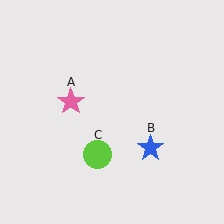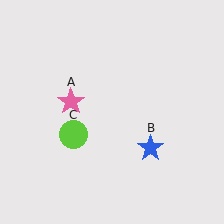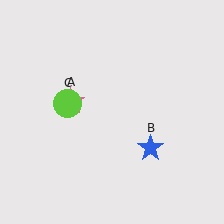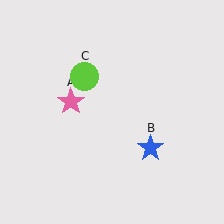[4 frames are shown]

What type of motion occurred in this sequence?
The lime circle (object C) rotated clockwise around the center of the scene.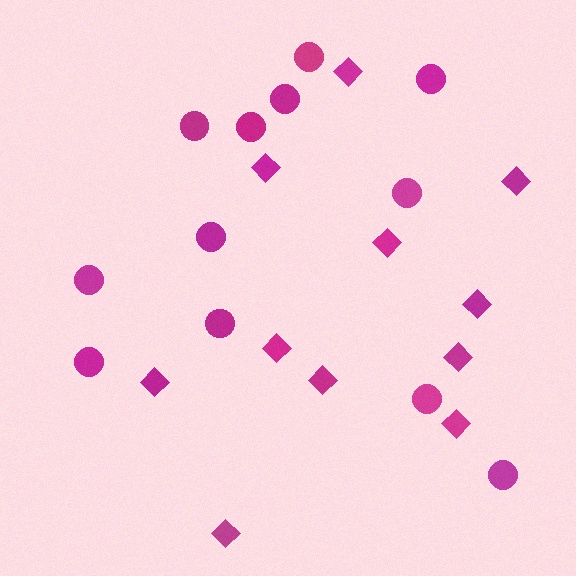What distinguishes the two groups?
There are 2 groups: one group of diamonds (11) and one group of circles (12).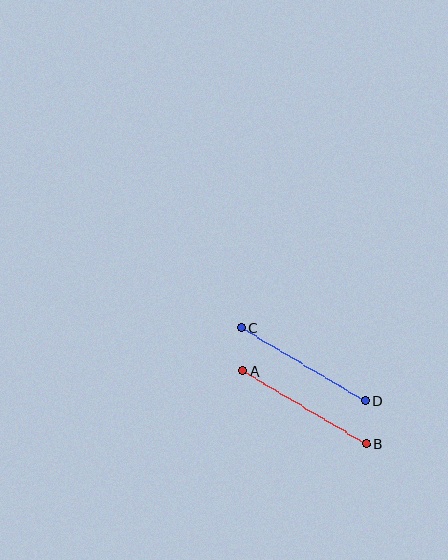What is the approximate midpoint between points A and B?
The midpoint is at approximately (305, 407) pixels.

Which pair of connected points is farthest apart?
Points C and D are farthest apart.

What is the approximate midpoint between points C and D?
The midpoint is at approximately (303, 364) pixels.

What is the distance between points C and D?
The distance is approximately 144 pixels.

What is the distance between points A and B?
The distance is approximately 143 pixels.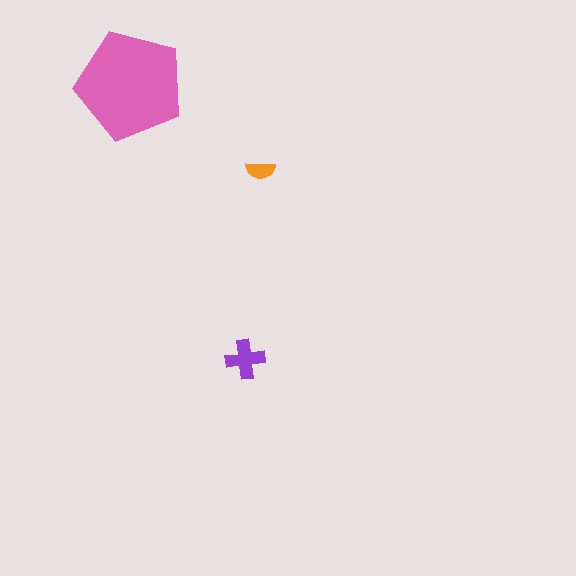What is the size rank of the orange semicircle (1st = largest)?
3rd.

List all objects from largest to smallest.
The pink pentagon, the purple cross, the orange semicircle.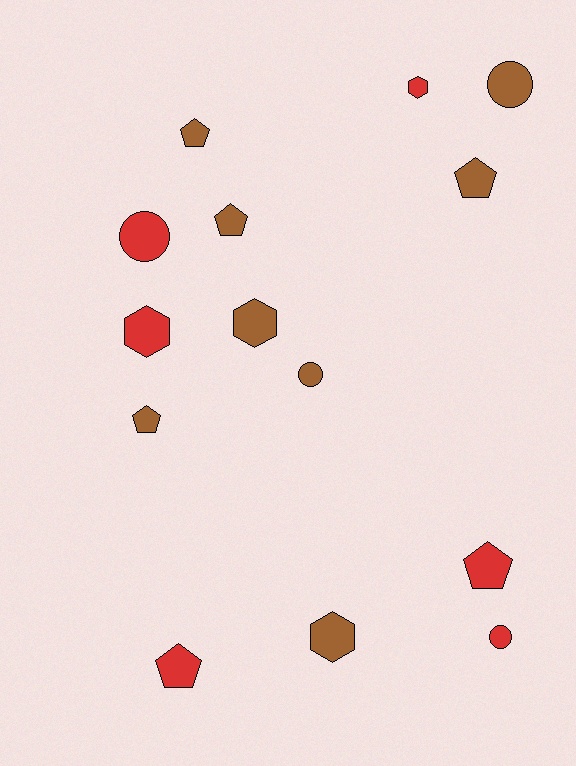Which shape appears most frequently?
Pentagon, with 6 objects.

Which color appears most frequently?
Brown, with 8 objects.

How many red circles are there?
There are 2 red circles.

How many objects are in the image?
There are 14 objects.